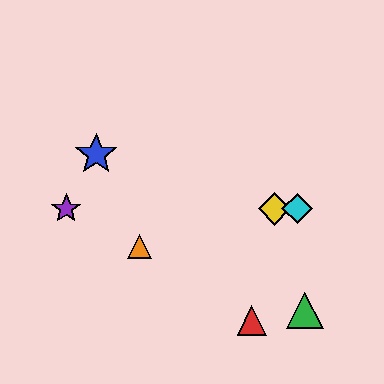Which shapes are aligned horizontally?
The yellow diamond, the purple star, the cyan diamond are aligned horizontally.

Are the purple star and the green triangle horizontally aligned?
No, the purple star is at y≈209 and the green triangle is at y≈311.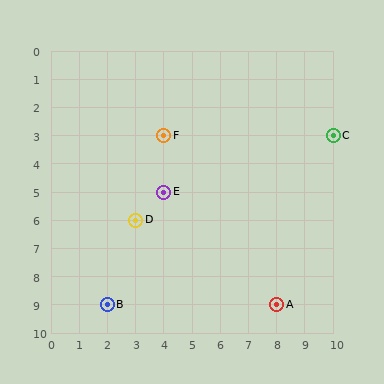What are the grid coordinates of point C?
Point C is at grid coordinates (10, 3).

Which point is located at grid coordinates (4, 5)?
Point E is at (4, 5).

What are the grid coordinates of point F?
Point F is at grid coordinates (4, 3).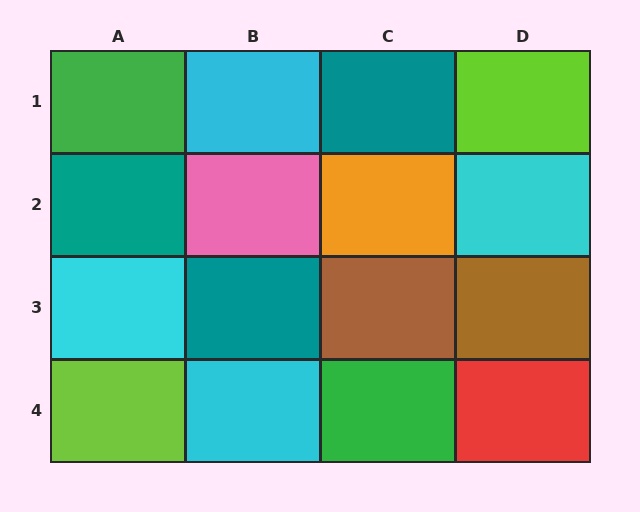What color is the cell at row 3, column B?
Teal.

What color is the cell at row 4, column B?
Cyan.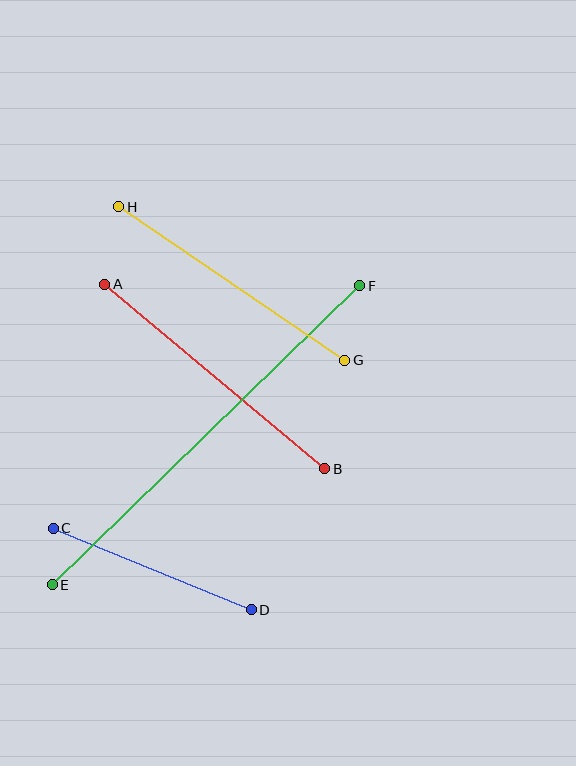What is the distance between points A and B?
The distance is approximately 287 pixels.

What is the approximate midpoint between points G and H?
The midpoint is at approximately (232, 284) pixels.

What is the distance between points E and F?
The distance is approximately 429 pixels.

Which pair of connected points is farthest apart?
Points E and F are farthest apart.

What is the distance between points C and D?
The distance is approximately 214 pixels.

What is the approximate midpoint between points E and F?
The midpoint is at approximately (206, 435) pixels.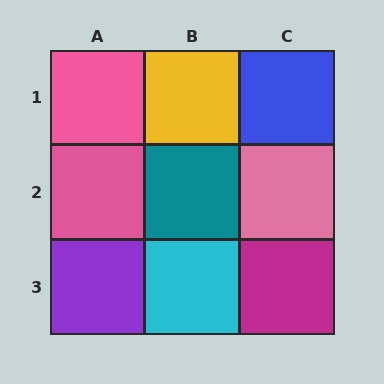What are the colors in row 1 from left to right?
Pink, yellow, blue.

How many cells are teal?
1 cell is teal.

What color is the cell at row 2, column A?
Pink.